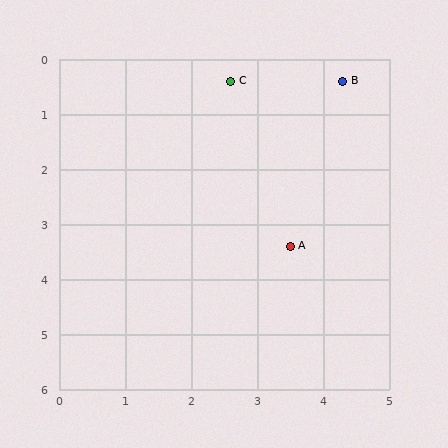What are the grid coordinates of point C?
Point C is at approximately (2.6, 0.4).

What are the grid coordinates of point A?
Point A is at approximately (3.5, 3.4).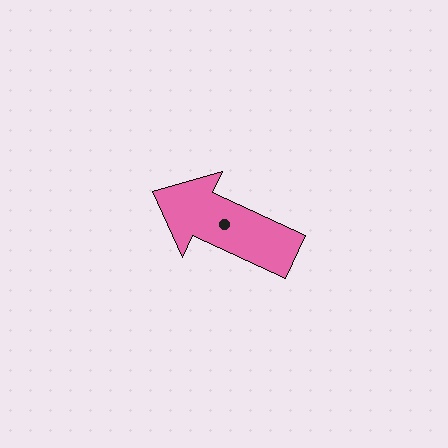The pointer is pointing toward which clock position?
Roughly 10 o'clock.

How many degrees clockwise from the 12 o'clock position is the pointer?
Approximately 295 degrees.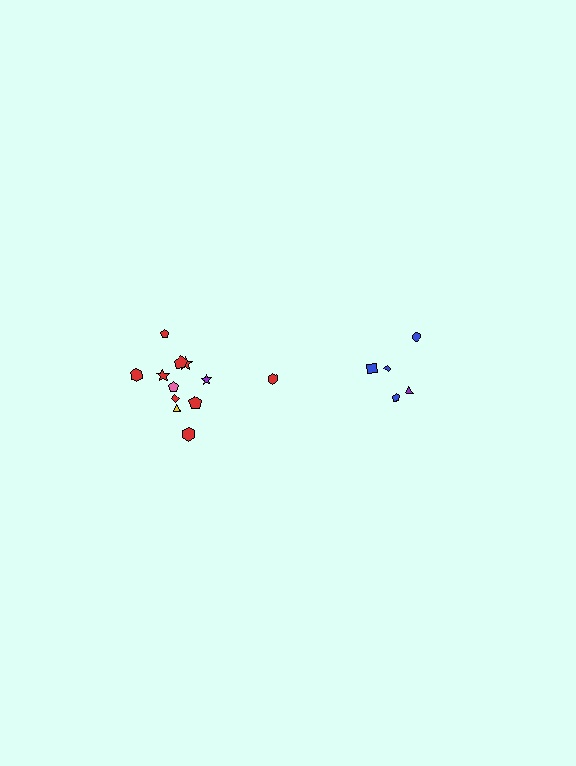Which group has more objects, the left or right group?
The left group.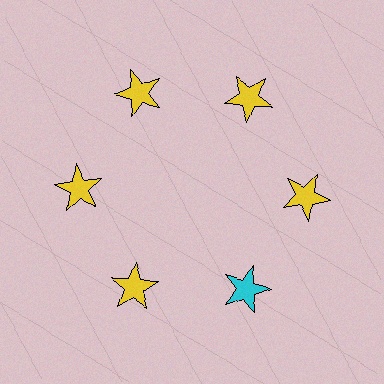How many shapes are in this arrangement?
There are 6 shapes arranged in a ring pattern.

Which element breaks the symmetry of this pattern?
The cyan star at roughly the 5 o'clock position breaks the symmetry. All other shapes are yellow stars.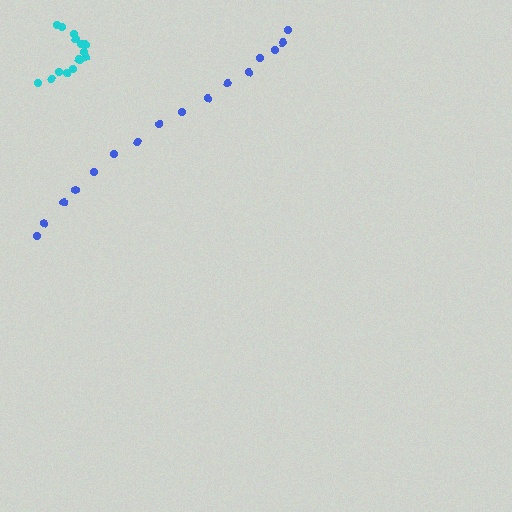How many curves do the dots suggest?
There are 2 distinct paths.